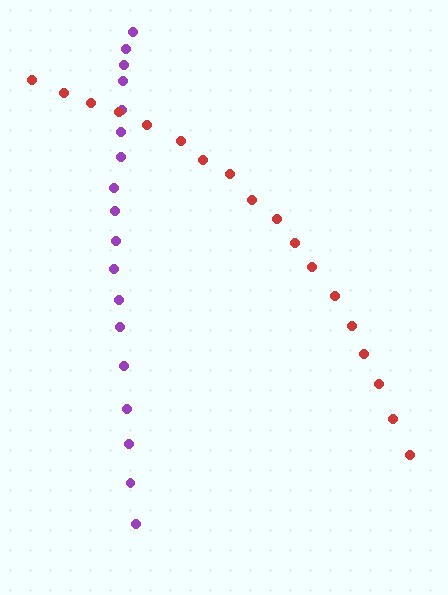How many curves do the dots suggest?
There are 2 distinct paths.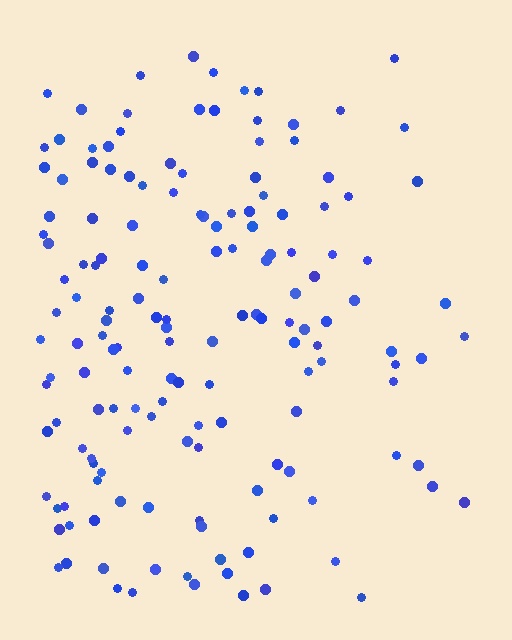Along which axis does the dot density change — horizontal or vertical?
Horizontal.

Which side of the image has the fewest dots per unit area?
The right.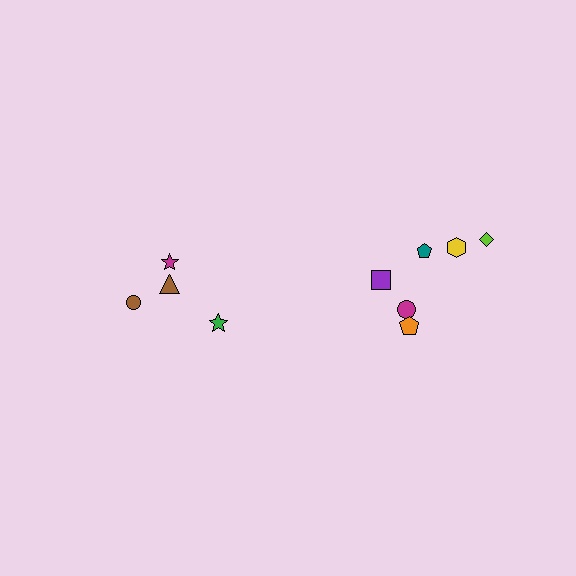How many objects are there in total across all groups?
There are 10 objects.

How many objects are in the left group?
There are 4 objects.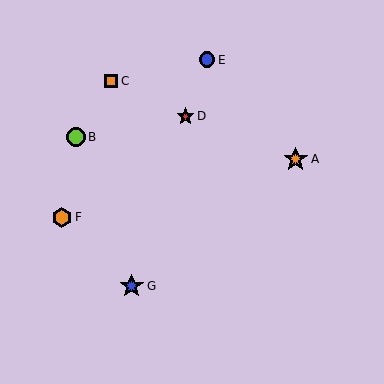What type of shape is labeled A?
Shape A is an orange star.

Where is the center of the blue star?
The center of the blue star is at (132, 286).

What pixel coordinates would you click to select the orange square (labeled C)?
Click at (111, 81) to select the orange square C.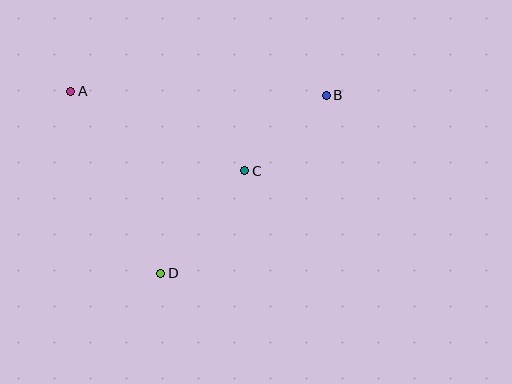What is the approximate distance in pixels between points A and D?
The distance between A and D is approximately 203 pixels.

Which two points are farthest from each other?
Points A and B are farthest from each other.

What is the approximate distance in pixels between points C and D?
The distance between C and D is approximately 132 pixels.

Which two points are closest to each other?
Points B and C are closest to each other.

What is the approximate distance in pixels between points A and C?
The distance between A and C is approximately 191 pixels.